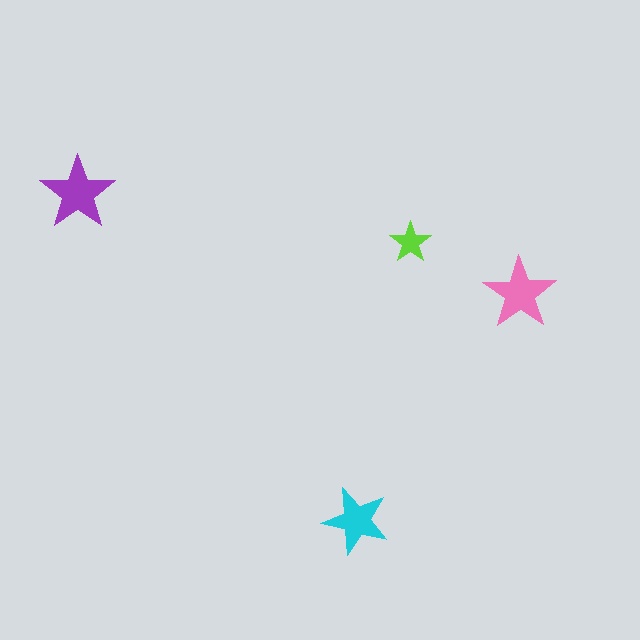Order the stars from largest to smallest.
the purple one, the pink one, the cyan one, the lime one.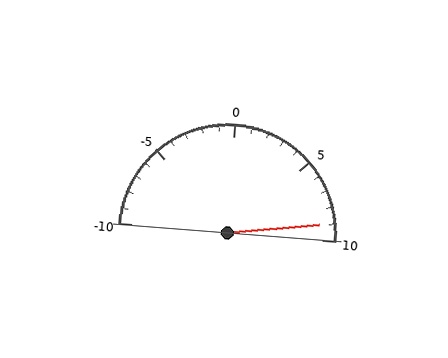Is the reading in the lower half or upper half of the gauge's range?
The reading is in the upper half of the range (-10 to 10).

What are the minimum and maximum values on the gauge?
The gauge ranges from -10 to 10.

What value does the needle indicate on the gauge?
The needle indicates approximately 9.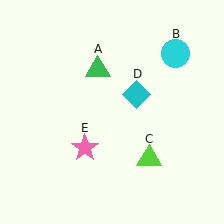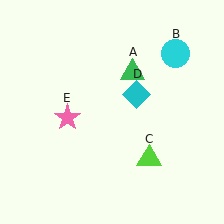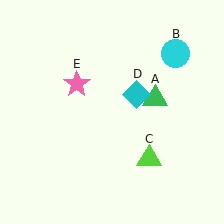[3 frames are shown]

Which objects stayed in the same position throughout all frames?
Cyan circle (object B) and lime triangle (object C) and cyan diamond (object D) remained stationary.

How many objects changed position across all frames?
2 objects changed position: green triangle (object A), pink star (object E).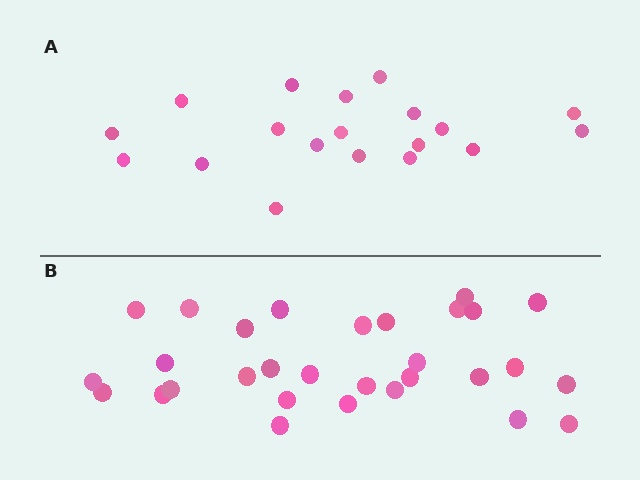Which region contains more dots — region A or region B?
Region B (the bottom region) has more dots.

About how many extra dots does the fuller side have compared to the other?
Region B has roughly 12 or so more dots than region A.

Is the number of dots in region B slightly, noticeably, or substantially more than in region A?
Region B has substantially more. The ratio is roughly 1.6 to 1.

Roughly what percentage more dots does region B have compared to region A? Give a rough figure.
About 60% more.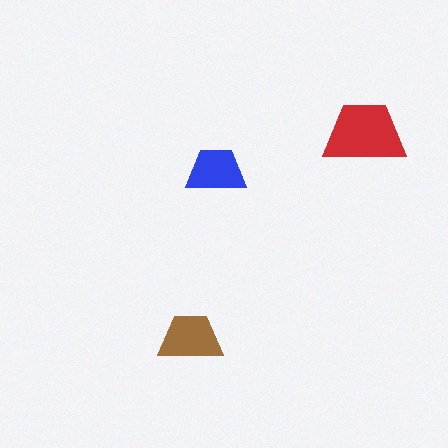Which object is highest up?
The red trapezoid is topmost.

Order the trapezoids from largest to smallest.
the red one, the brown one, the blue one.